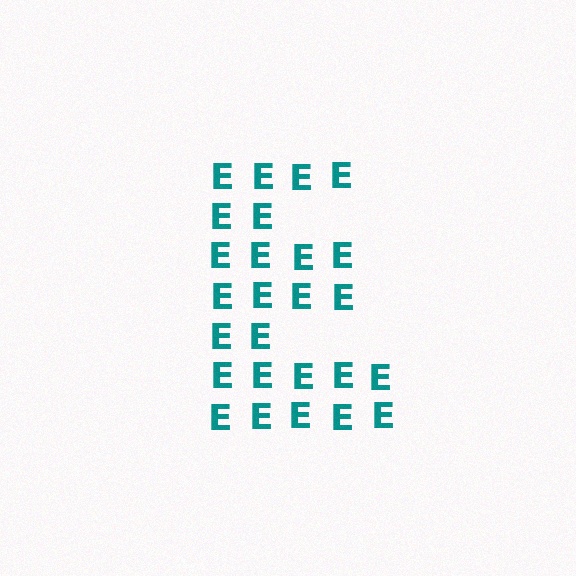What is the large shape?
The large shape is the letter E.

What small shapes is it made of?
It is made of small letter E's.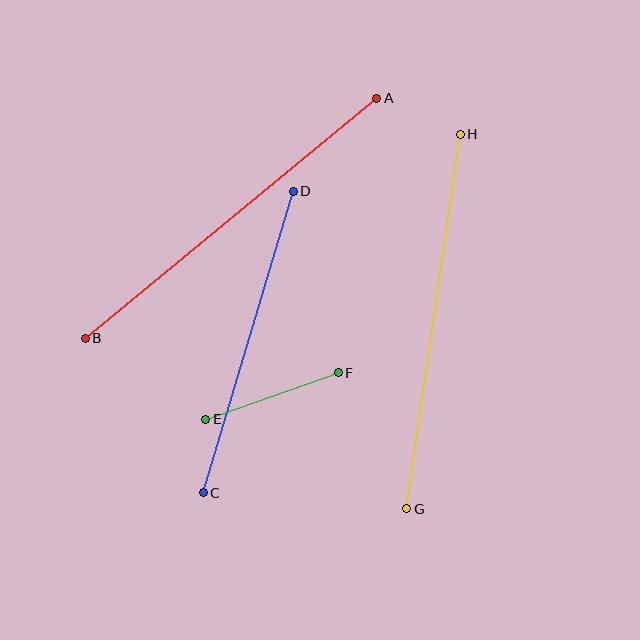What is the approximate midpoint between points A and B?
The midpoint is at approximately (231, 218) pixels.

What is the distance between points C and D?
The distance is approximately 315 pixels.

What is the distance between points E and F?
The distance is approximately 141 pixels.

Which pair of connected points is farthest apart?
Points G and H are farthest apart.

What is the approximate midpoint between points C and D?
The midpoint is at approximately (248, 342) pixels.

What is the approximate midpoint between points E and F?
The midpoint is at approximately (272, 396) pixels.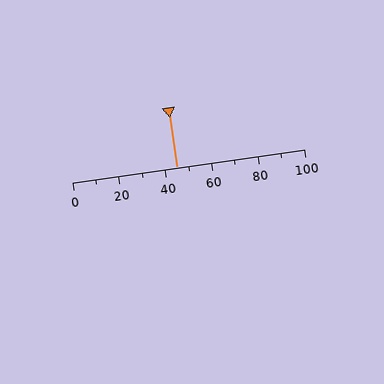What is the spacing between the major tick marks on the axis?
The major ticks are spaced 20 apart.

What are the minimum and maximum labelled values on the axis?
The axis runs from 0 to 100.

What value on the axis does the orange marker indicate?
The marker indicates approximately 45.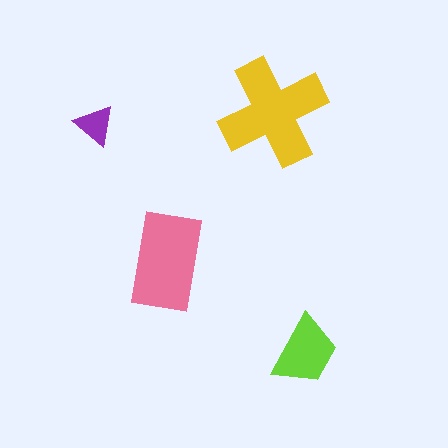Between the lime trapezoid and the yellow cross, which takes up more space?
The yellow cross.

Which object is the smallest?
The purple triangle.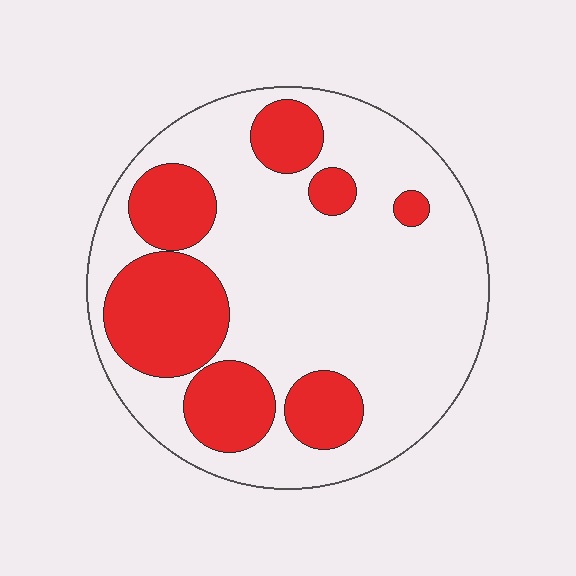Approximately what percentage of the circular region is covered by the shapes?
Approximately 30%.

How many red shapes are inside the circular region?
7.